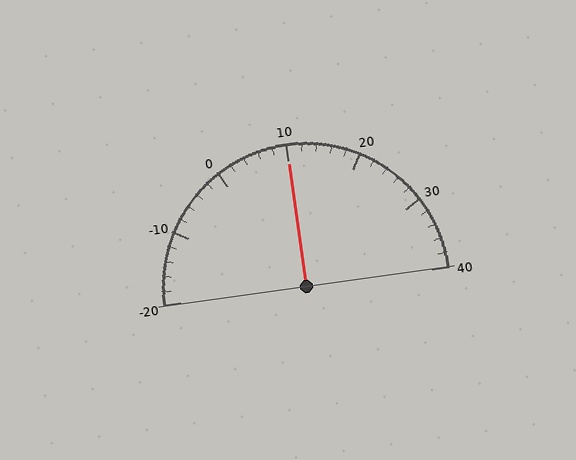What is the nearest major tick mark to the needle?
The nearest major tick mark is 10.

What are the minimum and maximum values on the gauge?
The gauge ranges from -20 to 40.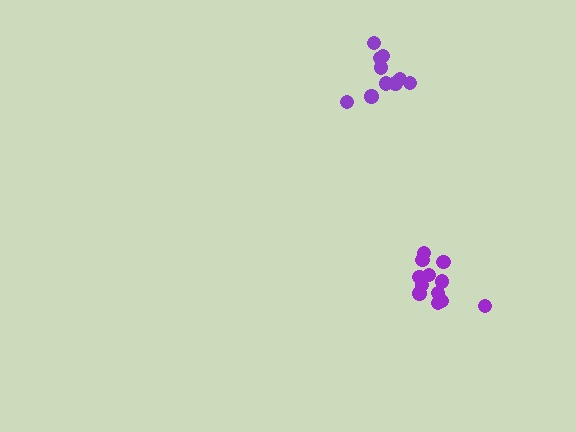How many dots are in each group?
Group 1: 10 dots, Group 2: 12 dots (22 total).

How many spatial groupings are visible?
There are 2 spatial groupings.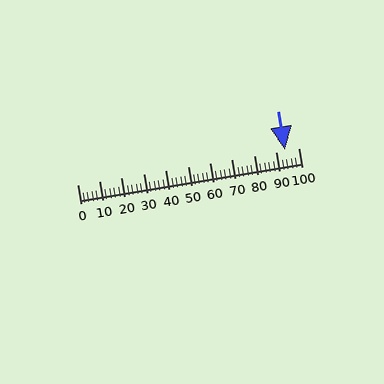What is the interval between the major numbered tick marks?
The major tick marks are spaced 10 units apart.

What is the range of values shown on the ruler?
The ruler shows values from 0 to 100.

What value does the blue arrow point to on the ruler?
The blue arrow points to approximately 94.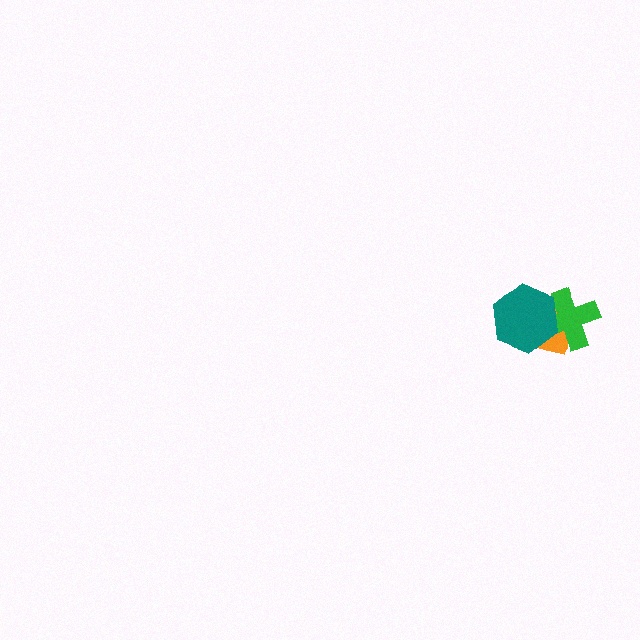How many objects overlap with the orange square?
2 objects overlap with the orange square.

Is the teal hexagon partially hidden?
No, no other shape covers it.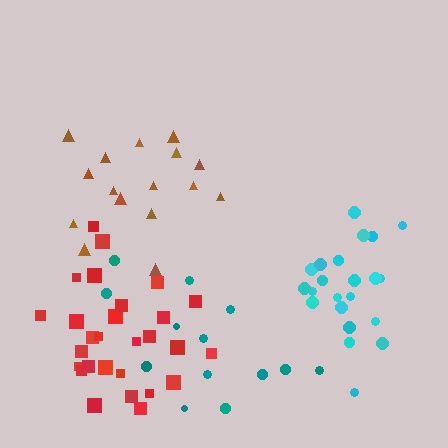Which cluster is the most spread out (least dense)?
Teal.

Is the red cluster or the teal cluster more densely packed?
Red.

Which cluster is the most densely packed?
Cyan.